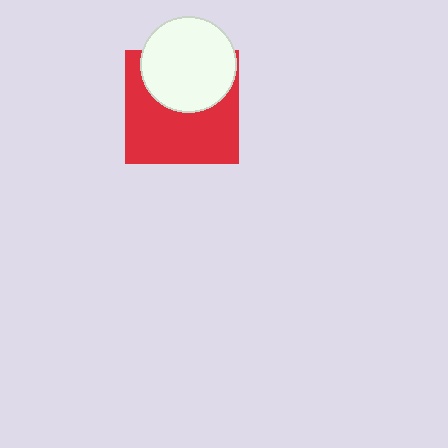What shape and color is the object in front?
The object in front is a white circle.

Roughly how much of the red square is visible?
About half of it is visible (roughly 60%).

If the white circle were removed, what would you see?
You would see the complete red square.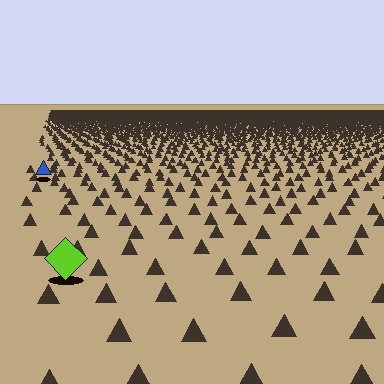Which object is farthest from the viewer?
The blue triangle is farthest from the viewer. It appears smaller and the ground texture around it is denser.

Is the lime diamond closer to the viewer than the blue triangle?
Yes. The lime diamond is closer — you can tell from the texture gradient: the ground texture is coarser near it.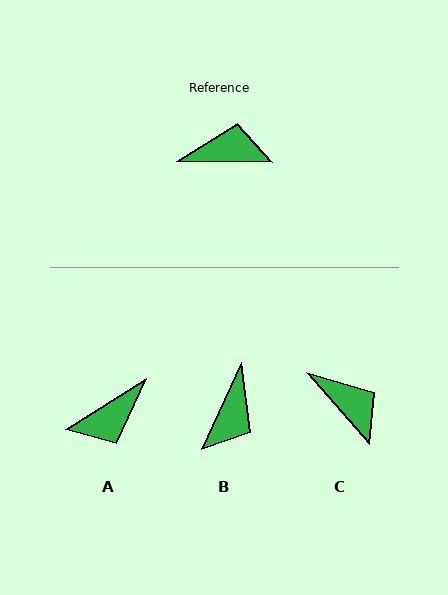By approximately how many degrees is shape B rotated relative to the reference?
Approximately 114 degrees clockwise.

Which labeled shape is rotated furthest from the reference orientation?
A, about 147 degrees away.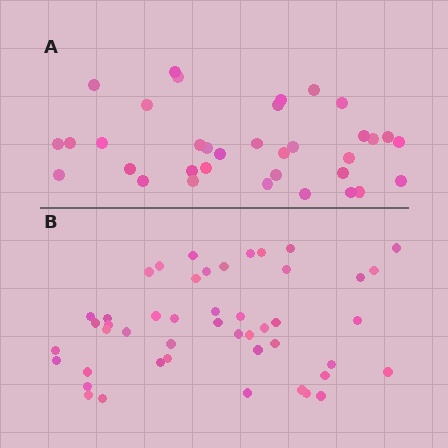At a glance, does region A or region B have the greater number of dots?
Region B (the bottom region) has more dots.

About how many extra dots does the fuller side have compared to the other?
Region B has roughly 12 or so more dots than region A.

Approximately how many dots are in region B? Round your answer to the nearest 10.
About 50 dots. (The exact count is 47, which rounds to 50.)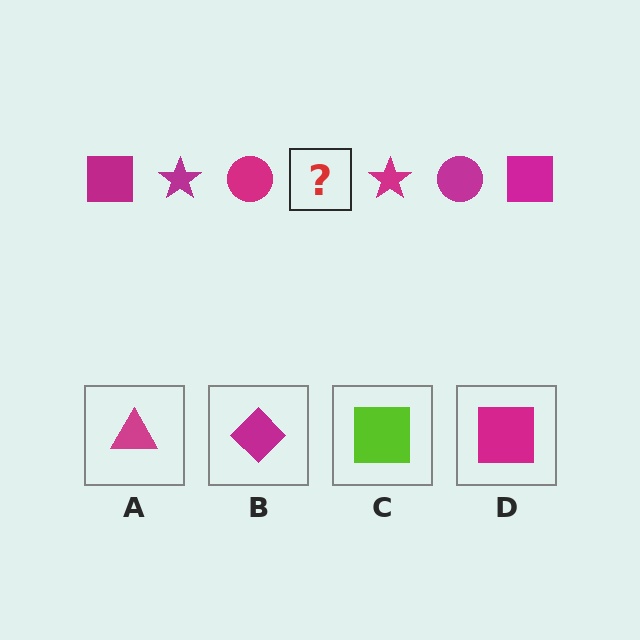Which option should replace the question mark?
Option D.